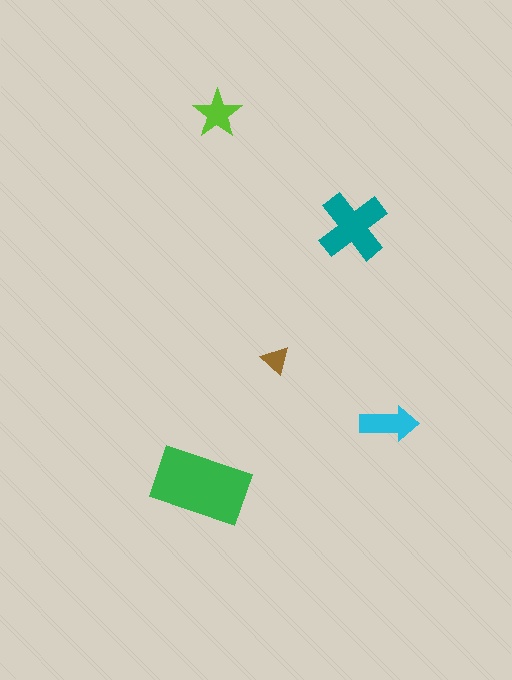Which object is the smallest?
The brown triangle.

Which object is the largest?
The green rectangle.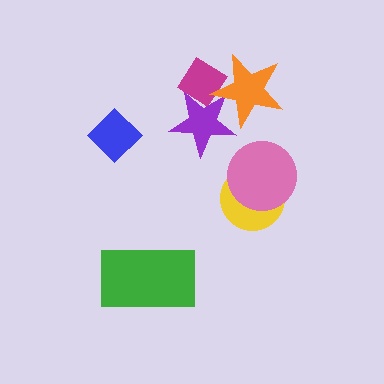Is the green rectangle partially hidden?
No, no other shape covers it.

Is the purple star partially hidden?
Yes, it is partially covered by another shape.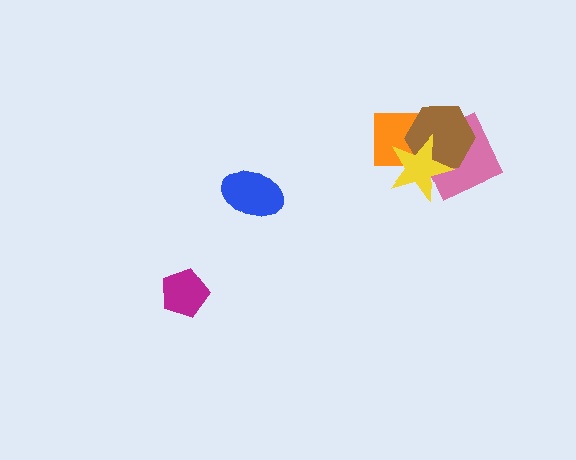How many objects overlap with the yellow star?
3 objects overlap with the yellow star.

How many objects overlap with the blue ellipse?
0 objects overlap with the blue ellipse.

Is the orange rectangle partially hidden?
Yes, it is partially covered by another shape.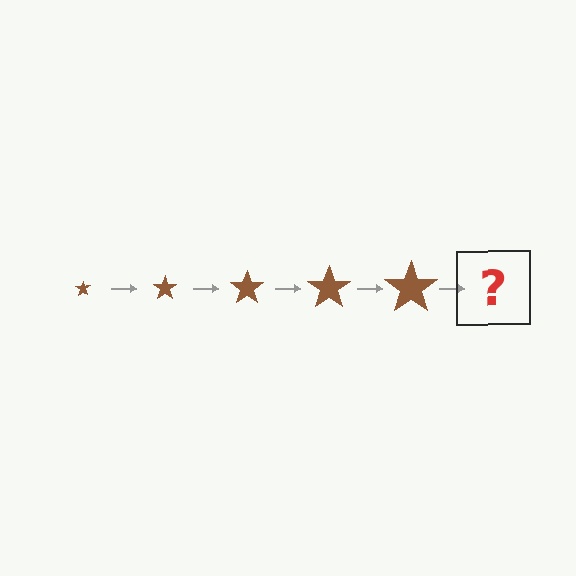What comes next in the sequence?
The next element should be a brown star, larger than the previous one.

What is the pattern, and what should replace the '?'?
The pattern is that the star gets progressively larger each step. The '?' should be a brown star, larger than the previous one.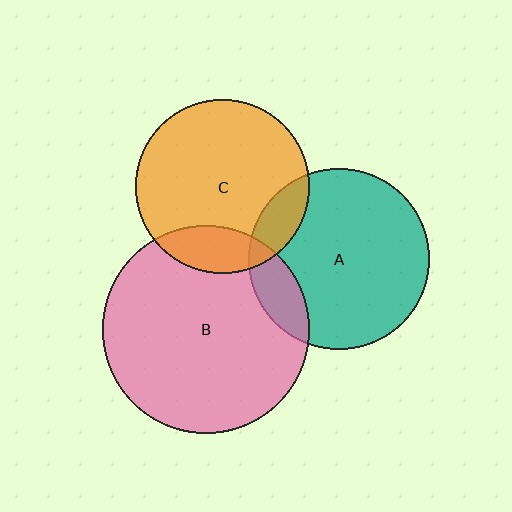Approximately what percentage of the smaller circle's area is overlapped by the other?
Approximately 15%.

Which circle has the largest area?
Circle B (pink).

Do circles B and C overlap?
Yes.